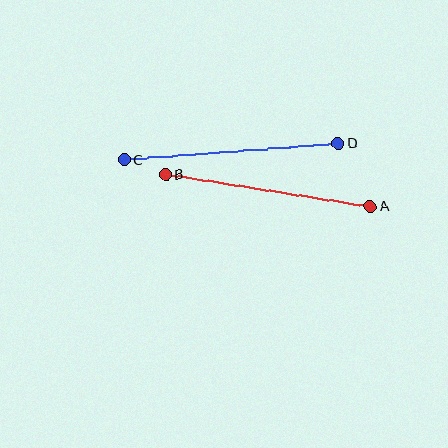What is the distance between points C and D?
The distance is approximately 214 pixels.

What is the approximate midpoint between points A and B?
The midpoint is at approximately (268, 191) pixels.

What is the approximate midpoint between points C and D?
The midpoint is at approximately (231, 152) pixels.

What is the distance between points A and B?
The distance is approximately 207 pixels.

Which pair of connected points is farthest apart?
Points C and D are farthest apart.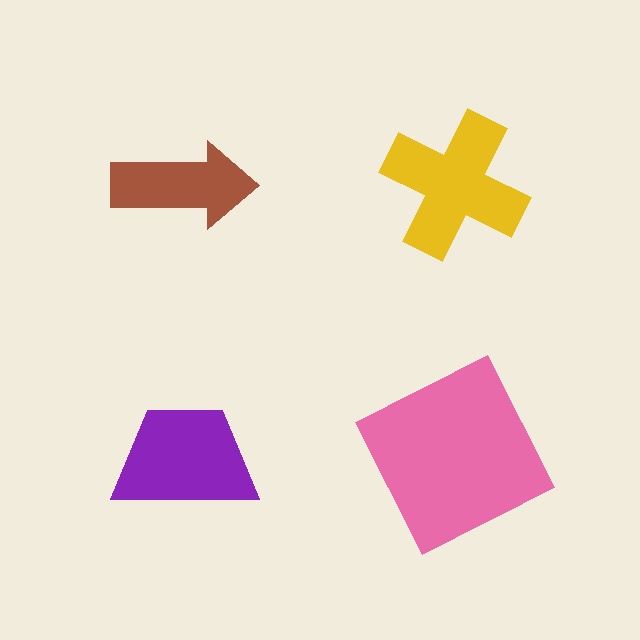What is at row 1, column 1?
A brown arrow.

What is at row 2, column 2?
A pink square.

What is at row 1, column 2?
A yellow cross.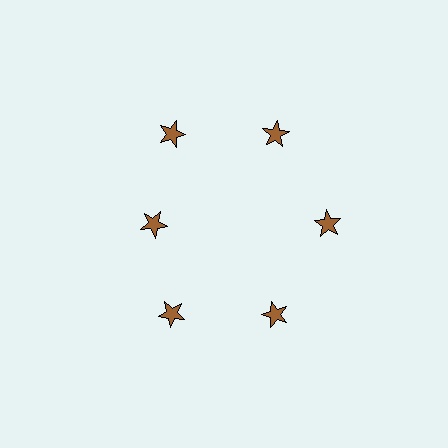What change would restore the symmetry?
The symmetry would be restored by moving it outward, back onto the ring so that all 6 stars sit at equal angles and equal distance from the center.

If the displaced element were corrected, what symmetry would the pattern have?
It would have 6-fold rotational symmetry — the pattern would map onto itself every 60 degrees.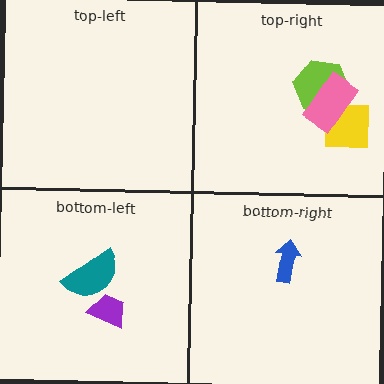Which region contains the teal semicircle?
The bottom-left region.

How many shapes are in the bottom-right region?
1.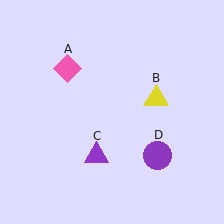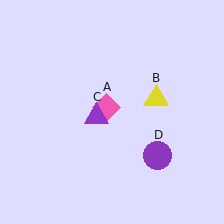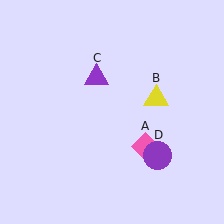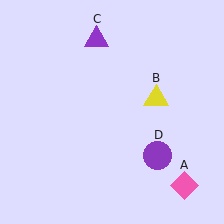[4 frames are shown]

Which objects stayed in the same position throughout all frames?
Yellow triangle (object B) and purple circle (object D) remained stationary.